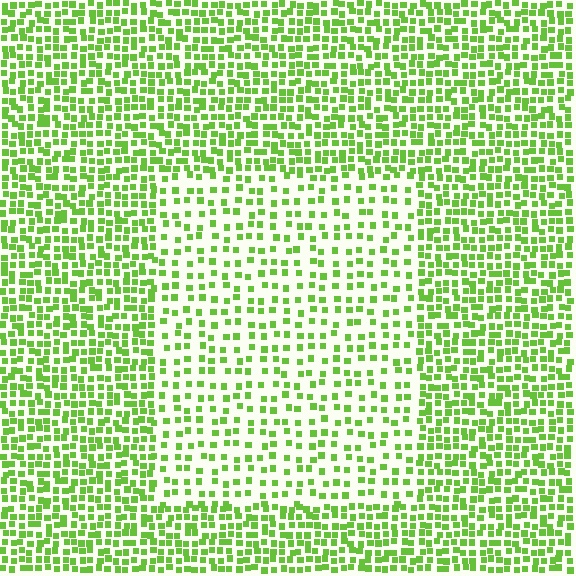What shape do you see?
I see a rectangle.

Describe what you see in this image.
The image contains small lime elements arranged at two different densities. A rectangle-shaped region is visible where the elements are less densely packed than the surrounding area.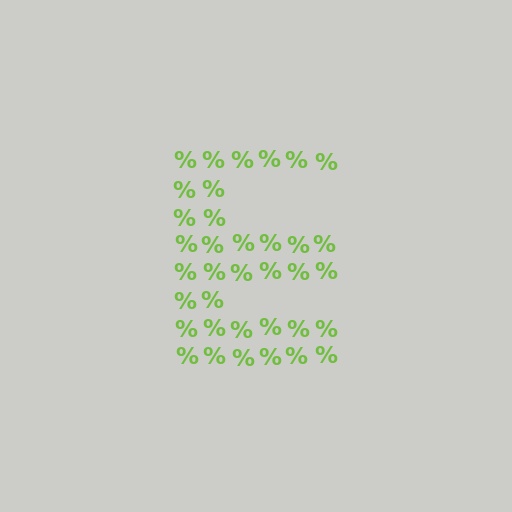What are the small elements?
The small elements are percent signs.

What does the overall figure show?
The overall figure shows the letter E.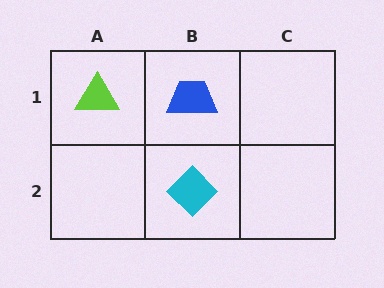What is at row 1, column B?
A blue trapezoid.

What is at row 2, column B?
A cyan diamond.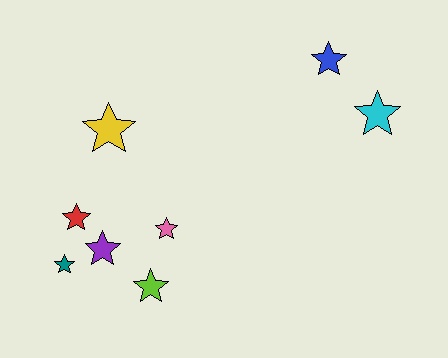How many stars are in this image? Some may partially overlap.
There are 8 stars.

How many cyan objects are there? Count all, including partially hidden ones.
There is 1 cyan object.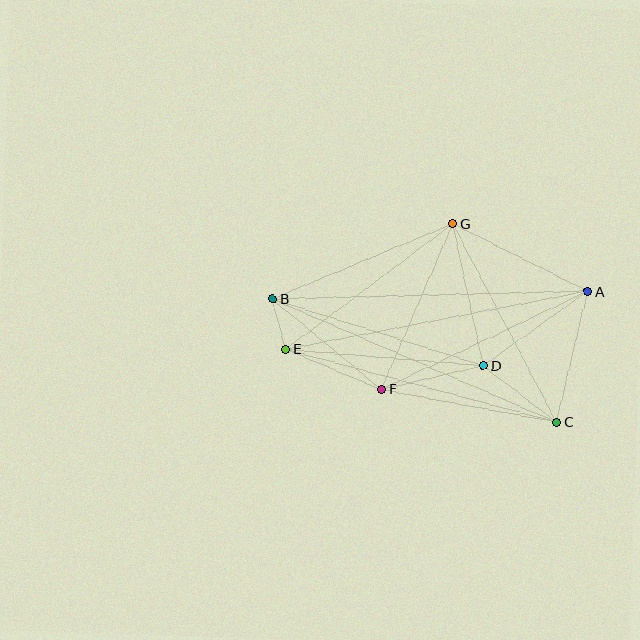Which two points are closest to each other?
Points B and E are closest to each other.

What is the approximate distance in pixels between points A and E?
The distance between A and E is approximately 307 pixels.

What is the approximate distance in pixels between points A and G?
The distance between A and G is approximately 151 pixels.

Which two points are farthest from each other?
Points A and B are farthest from each other.